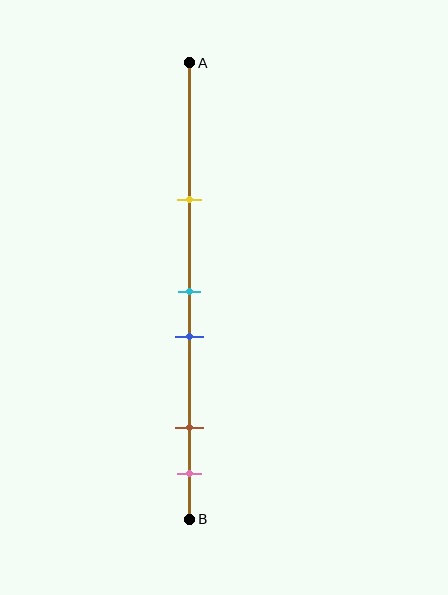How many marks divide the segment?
There are 5 marks dividing the segment.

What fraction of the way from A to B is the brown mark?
The brown mark is approximately 80% (0.8) of the way from A to B.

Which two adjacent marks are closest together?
The cyan and blue marks are the closest adjacent pair.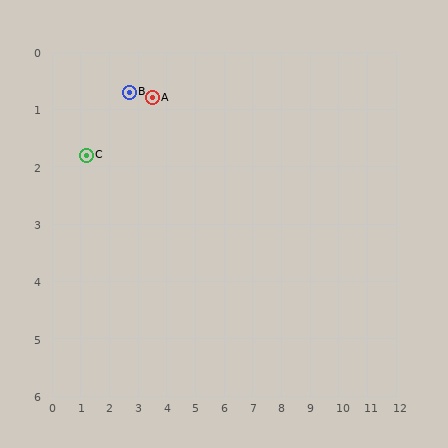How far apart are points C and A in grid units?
Points C and A are about 2.5 grid units apart.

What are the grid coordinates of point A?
Point A is at approximately (3.5, 0.8).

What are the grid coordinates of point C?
Point C is at approximately (1.2, 1.8).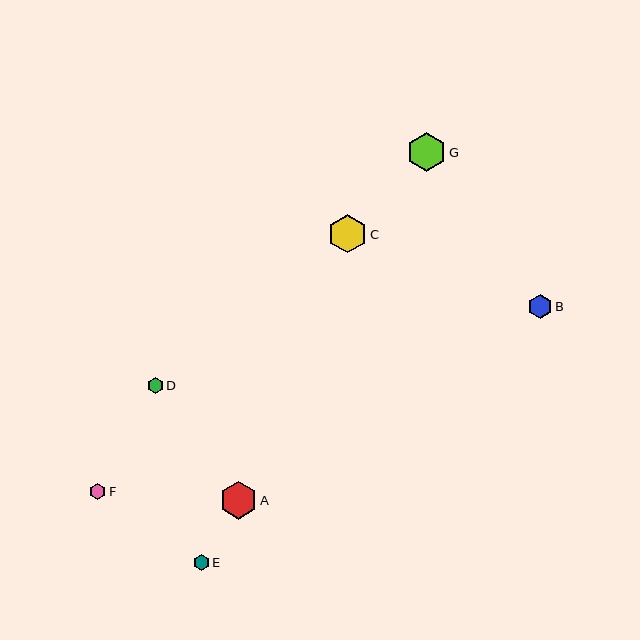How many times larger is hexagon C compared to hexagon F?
Hexagon C is approximately 2.4 times the size of hexagon F.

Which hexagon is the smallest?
Hexagon E is the smallest with a size of approximately 16 pixels.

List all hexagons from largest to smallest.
From largest to smallest: G, C, A, B, D, F, E.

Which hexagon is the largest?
Hexagon G is the largest with a size of approximately 39 pixels.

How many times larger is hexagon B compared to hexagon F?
Hexagon B is approximately 1.5 times the size of hexagon F.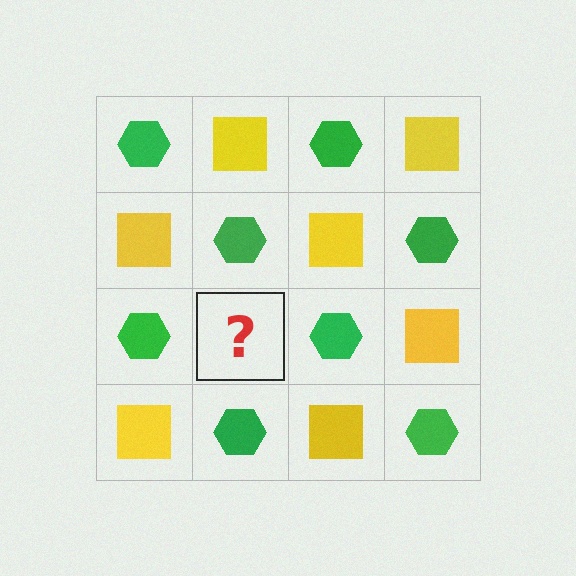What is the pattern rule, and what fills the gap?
The rule is that it alternates green hexagon and yellow square in a checkerboard pattern. The gap should be filled with a yellow square.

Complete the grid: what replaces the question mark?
The question mark should be replaced with a yellow square.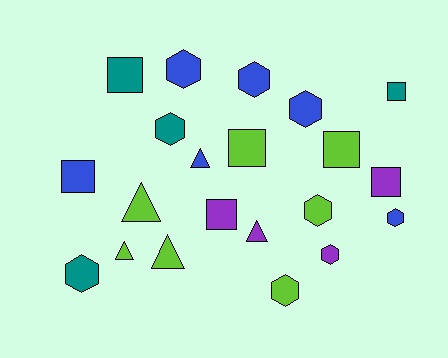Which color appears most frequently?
Lime, with 7 objects.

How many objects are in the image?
There are 21 objects.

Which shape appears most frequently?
Hexagon, with 9 objects.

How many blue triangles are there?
There is 1 blue triangle.